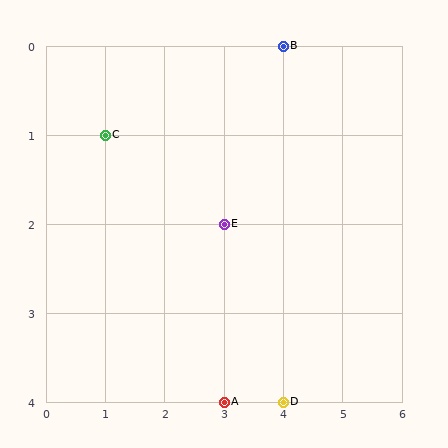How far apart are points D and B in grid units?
Points D and B are 4 rows apart.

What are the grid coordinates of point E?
Point E is at grid coordinates (3, 2).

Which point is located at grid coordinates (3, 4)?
Point A is at (3, 4).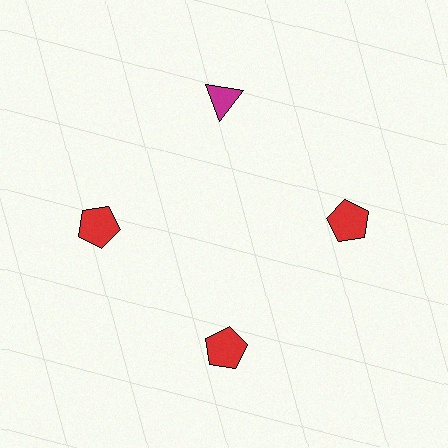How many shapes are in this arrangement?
There are 4 shapes arranged in a ring pattern.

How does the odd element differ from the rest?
It differs in both color (magenta instead of red) and shape (triangle instead of pentagon).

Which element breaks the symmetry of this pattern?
The magenta triangle at roughly the 12 o'clock position breaks the symmetry. All other shapes are red pentagons.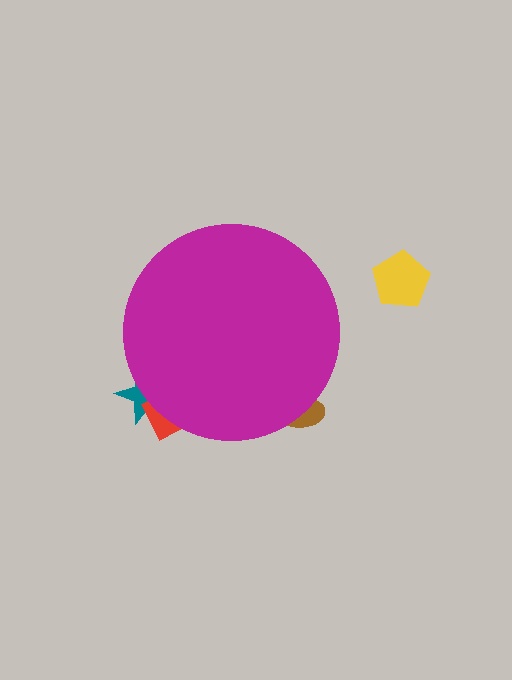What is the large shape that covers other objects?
A magenta circle.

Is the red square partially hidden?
Yes, the red square is partially hidden behind the magenta circle.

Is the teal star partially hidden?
Yes, the teal star is partially hidden behind the magenta circle.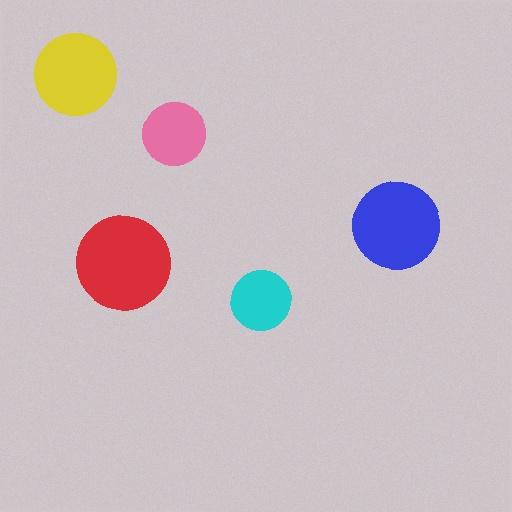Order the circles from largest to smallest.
the red one, the blue one, the yellow one, the pink one, the cyan one.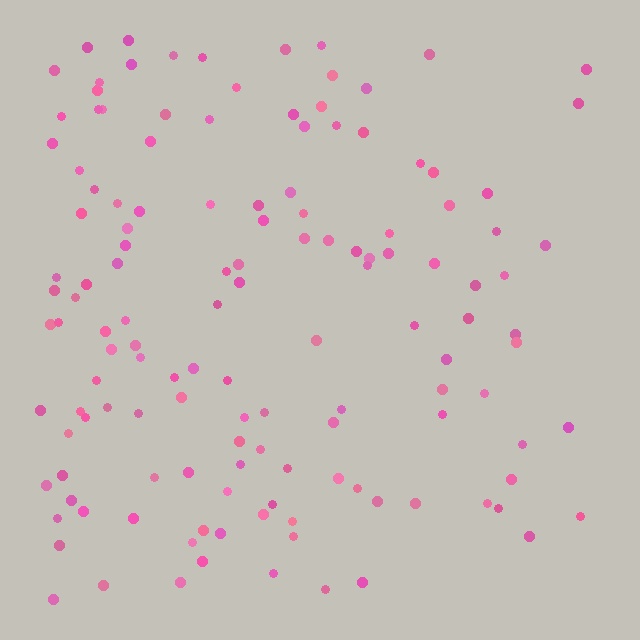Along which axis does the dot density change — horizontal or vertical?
Horizontal.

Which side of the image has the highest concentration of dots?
The left.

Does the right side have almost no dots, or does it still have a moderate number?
Still a moderate number, just noticeably fewer than the left.